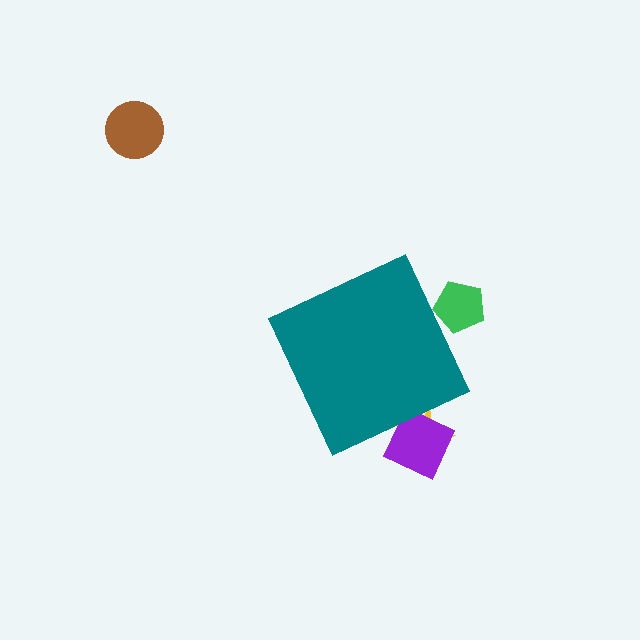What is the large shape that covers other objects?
A teal diamond.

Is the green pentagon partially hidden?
Yes, the green pentagon is partially hidden behind the teal diamond.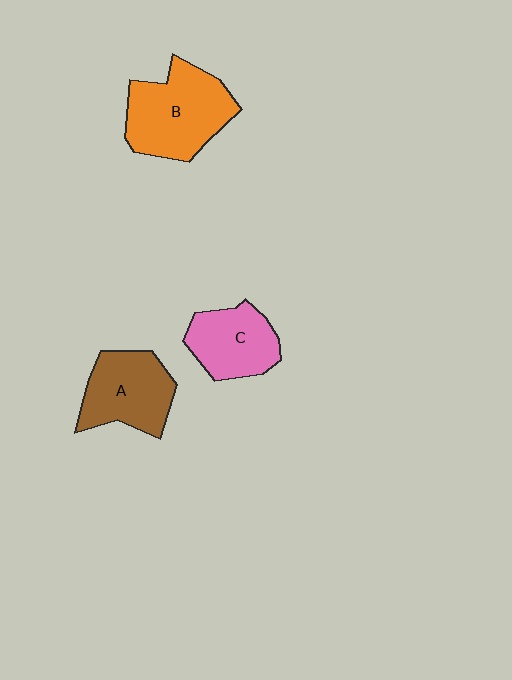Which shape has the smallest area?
Shape C (pink).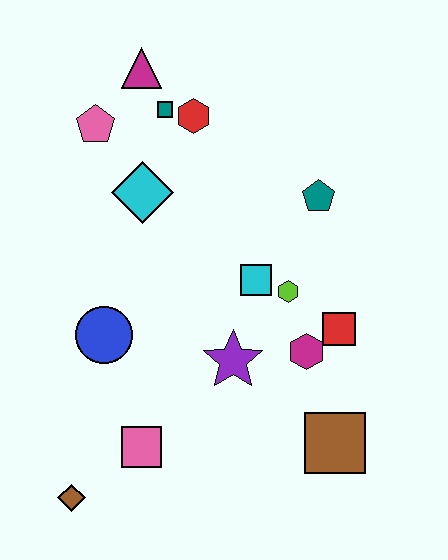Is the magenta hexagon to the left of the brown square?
Yes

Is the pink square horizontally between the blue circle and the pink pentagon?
No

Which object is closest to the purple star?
The magenta hexagon is closest to the purple star.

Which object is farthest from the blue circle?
The magenta triangle is farthest from the blue circle.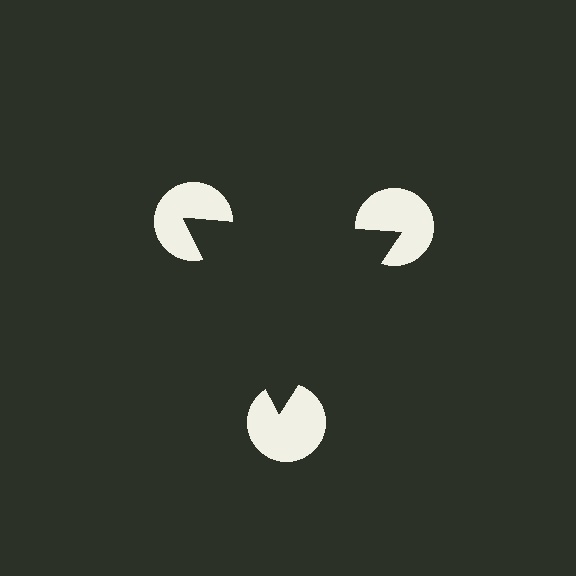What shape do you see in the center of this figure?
An illusory triangle — its edges are inferred from the aligned wedge cuts in the pac-man discs, not physically drawn.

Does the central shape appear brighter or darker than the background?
It typically appears slightly darker than the background, even though no actual brightness change is drawn.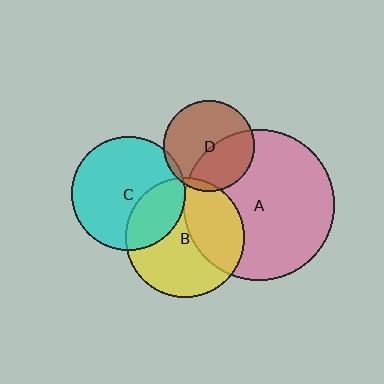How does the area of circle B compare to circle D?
Approximately 1.7 times.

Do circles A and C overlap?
Yes.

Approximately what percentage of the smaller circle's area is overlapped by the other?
Approximately 5%.